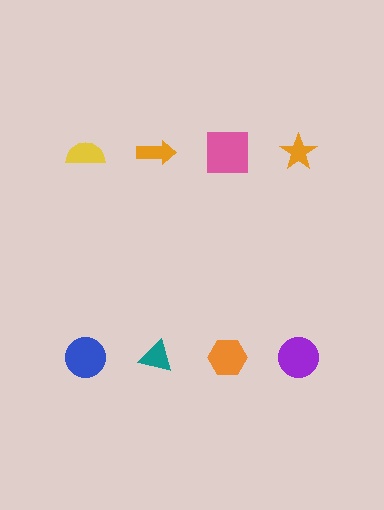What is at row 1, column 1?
A yellow semicircle.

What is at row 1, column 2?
An orange arrow.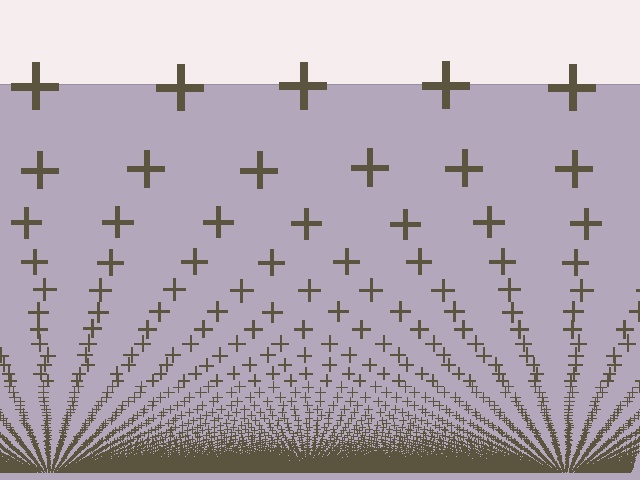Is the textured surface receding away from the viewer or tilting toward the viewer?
The surface appears to tilt toward the viewer. Texture elements get larger and sparser toward the top.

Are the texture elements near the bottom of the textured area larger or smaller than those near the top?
Smaller. The gradient is inverted — elements near the bottom are smaller and denser.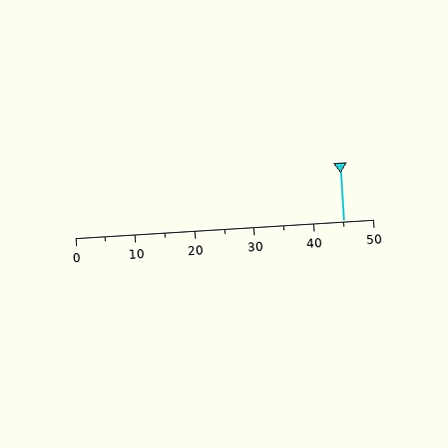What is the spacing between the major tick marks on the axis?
The major ticks are spaced 10 apart.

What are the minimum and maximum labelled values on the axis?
The axis runs from 0 to 50.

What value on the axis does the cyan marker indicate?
The marker indicates approximately 45.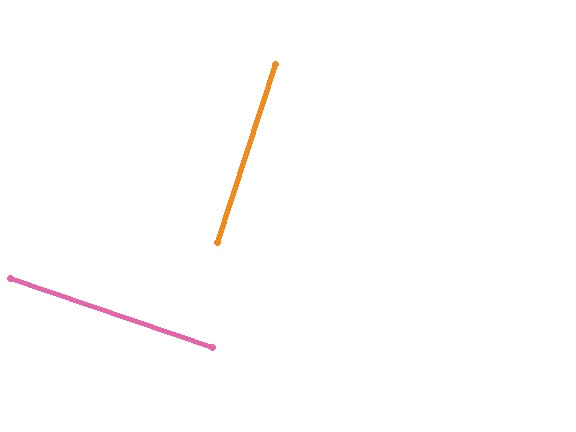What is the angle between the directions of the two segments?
Approximately 89 degrees.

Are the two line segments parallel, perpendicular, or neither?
Perpendicular — they meet at approximately 89°.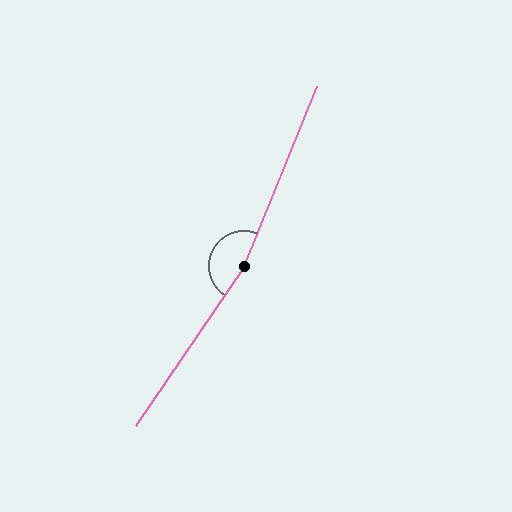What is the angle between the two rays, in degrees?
Approximately 168 degrees.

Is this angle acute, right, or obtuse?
It is obtuse.